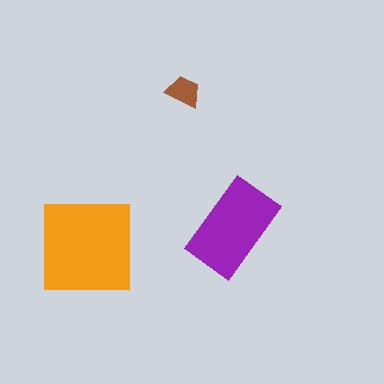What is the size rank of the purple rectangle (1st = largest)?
2nd.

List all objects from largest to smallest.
The orange square, the purple rectangle, the brown trapezoid.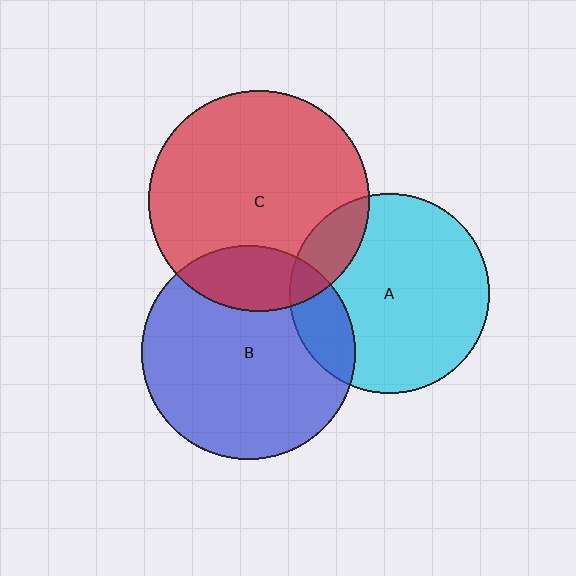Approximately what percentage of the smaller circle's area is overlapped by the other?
Approximately 15%.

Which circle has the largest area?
Circle C (red).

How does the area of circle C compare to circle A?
Approximately 1.2 times.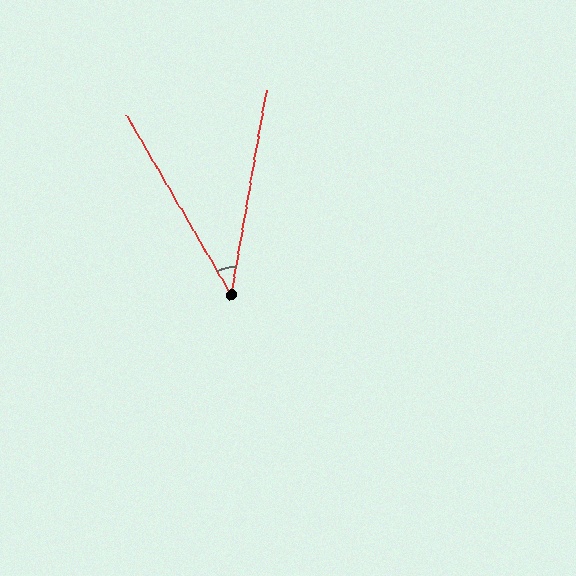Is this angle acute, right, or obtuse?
It is acute.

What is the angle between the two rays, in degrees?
Approximately 40 degrees.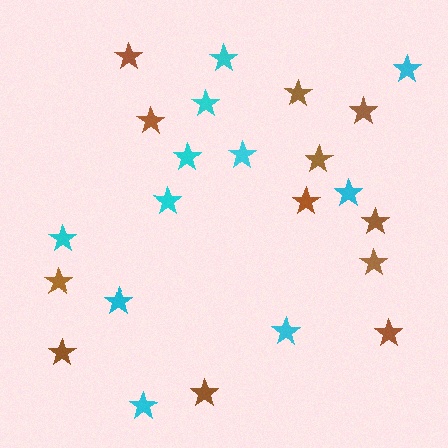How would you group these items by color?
There are 2 groups: one group of brown stars (12) and one group of cyan stars (11).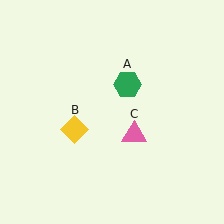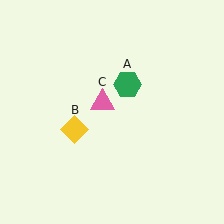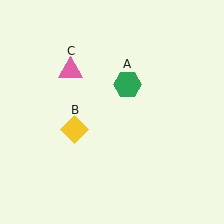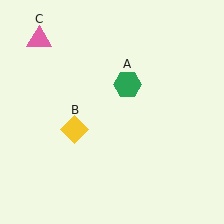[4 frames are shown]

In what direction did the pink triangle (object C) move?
The pink triangle (object C) moved up and to the left.